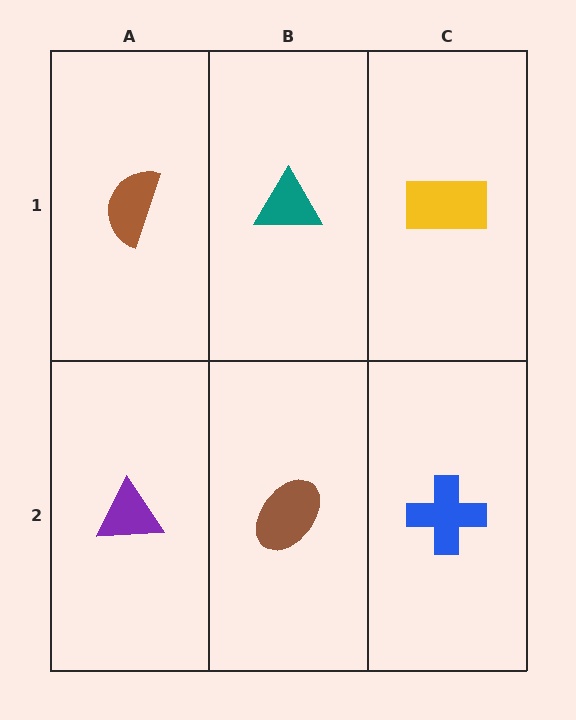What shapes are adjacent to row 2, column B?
A teal triangle (row 1, column B), a purple triangle (row 2, column A), a blue cross (row 2, column C).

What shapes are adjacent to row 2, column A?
A brown semicircle (row 1, column A), a brown ellipse (row 2, column B).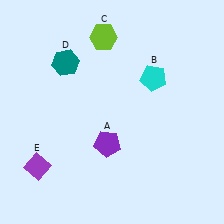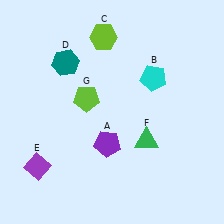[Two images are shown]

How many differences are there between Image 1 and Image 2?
There are 2 differences between the two images.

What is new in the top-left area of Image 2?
A lime pentagon (G) was added in the top-left area of Image 2.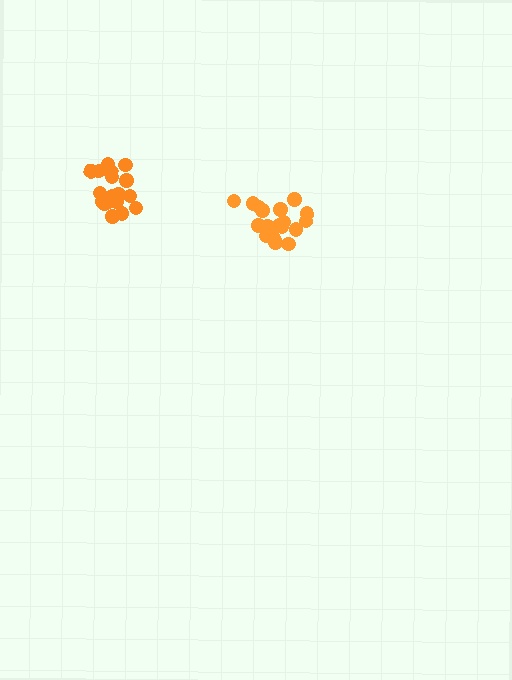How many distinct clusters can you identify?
There are 2 distinct clusters.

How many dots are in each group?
Group 1: 20 dots, Group 2: 19 dots (39 total).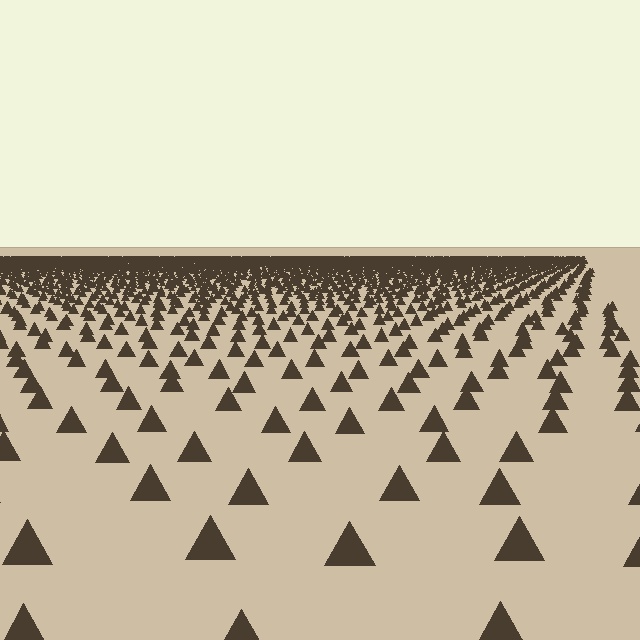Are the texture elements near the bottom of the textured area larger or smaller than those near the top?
Larger. Near the bottom, elements are closer to the viewer and appear at a bigger on-screen size.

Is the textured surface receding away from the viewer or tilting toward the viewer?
The surface is receding away from the viewer. Texture elements get smaller and denser toward the top.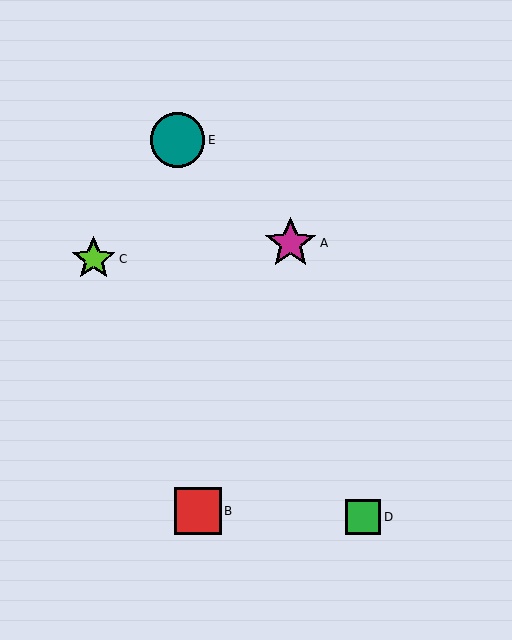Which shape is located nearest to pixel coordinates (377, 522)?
The green square (labeled D) at (363, 517) is nearest to that location.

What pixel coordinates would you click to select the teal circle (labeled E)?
Click at (178, 140) to select the teal circle E.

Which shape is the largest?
The teal circle (labeled E) is the largest.